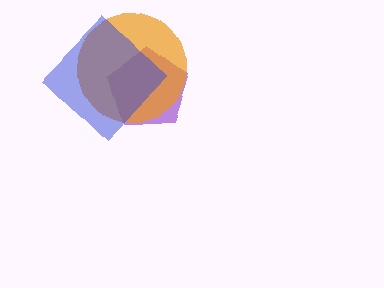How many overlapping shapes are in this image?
There are 3 overlapping shapes in the image.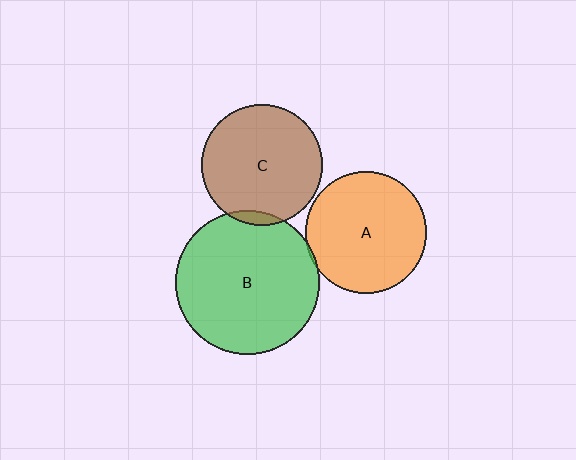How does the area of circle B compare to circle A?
Approximately 1.4 times.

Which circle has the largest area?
Circle B (green).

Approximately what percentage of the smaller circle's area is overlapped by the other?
Approximately 5%.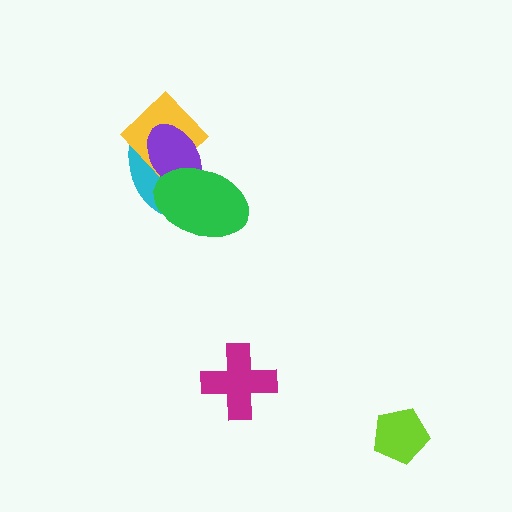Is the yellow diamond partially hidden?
Yes, it is partially covered by another shape.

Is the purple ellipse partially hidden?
Yes, it is partially covered by another shape.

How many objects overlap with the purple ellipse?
3 objects overlap with the purple ellipse.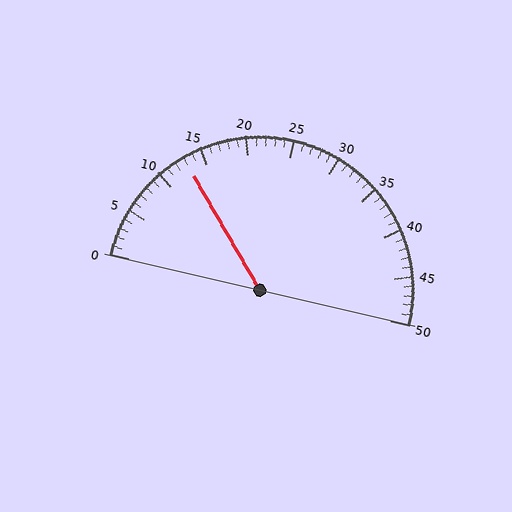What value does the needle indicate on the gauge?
The needle indicates approximately 13.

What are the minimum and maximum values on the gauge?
The gauge ranges from 0 to 50.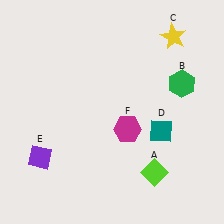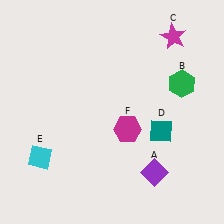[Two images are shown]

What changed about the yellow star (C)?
In Image 1, C is yellow. In Image 2, it changed to magenta.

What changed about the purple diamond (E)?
In Image 1, E is purple. In Image 2, it changed to cyan.